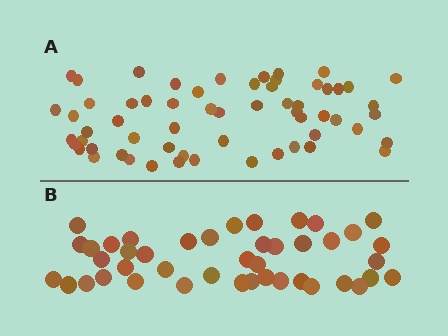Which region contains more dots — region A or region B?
Region A (the top region) has more dots.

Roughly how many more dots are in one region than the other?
Region A has approximately 15 more dots than region B.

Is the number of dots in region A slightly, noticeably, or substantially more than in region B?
Region A has noticeably more, but not dramatically so. The ratio is roughly 1.4 to 1.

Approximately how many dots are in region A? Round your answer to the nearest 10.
About 60 dots.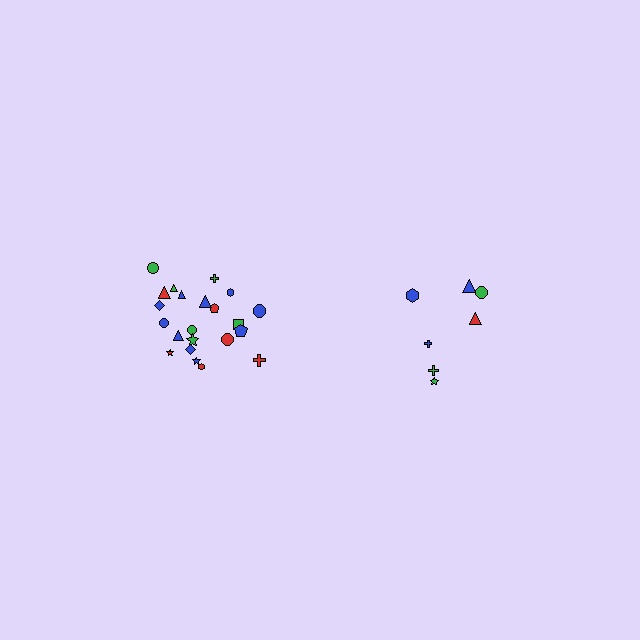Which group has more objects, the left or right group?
The left group.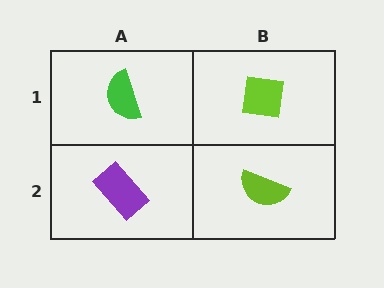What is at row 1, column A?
A green semicircle.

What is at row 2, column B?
A lime semicircle.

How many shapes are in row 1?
2 shapes.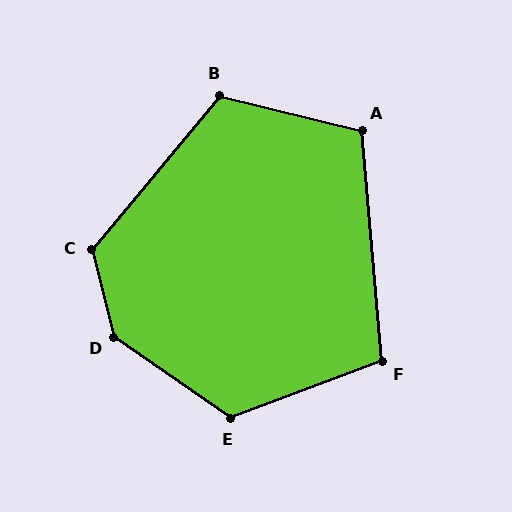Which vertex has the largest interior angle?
D, at approximately 138 degrees.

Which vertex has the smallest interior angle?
F, at approximately 106 degrees.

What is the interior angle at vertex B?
Approximately 116 degrees (obtuse).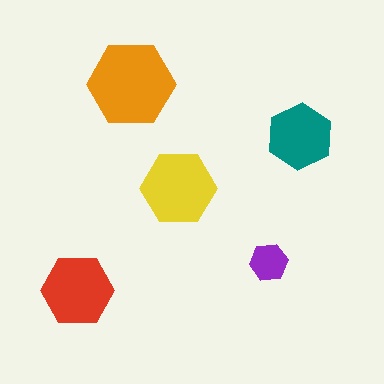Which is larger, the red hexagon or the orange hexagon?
The orange one.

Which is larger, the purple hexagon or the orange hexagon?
The orange one.